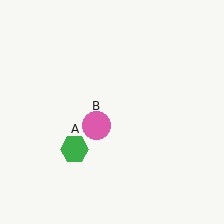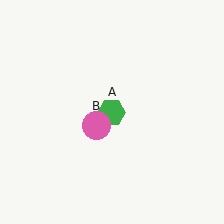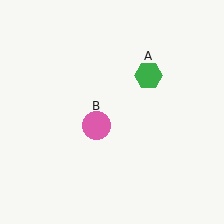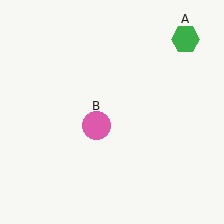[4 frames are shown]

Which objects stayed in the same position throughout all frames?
Pink circle (object B) remained stationary.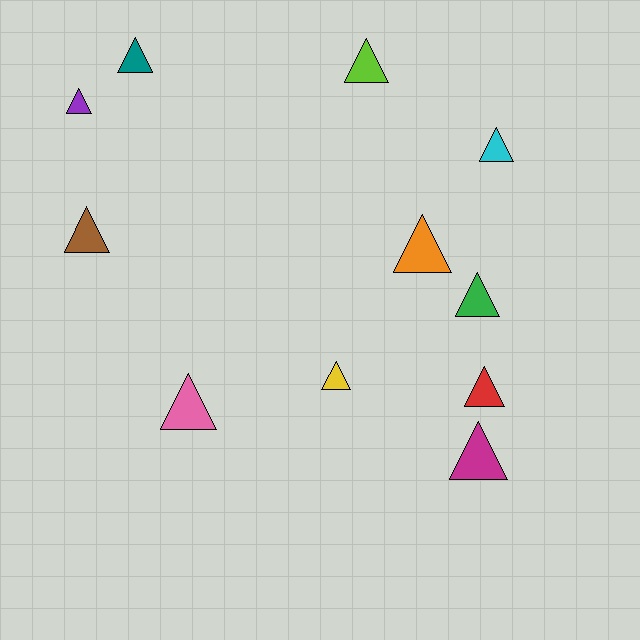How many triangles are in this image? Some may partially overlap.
There are 11 triangles.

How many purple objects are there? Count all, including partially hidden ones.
There is 1 purple object.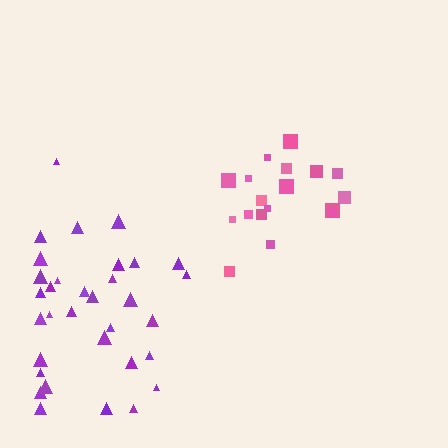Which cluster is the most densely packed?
Pink.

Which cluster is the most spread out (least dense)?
Purple.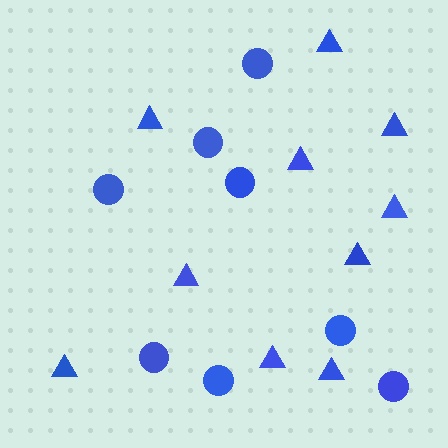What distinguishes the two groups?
There are 2 groups: one group of triangles (10) and one group of circles (8).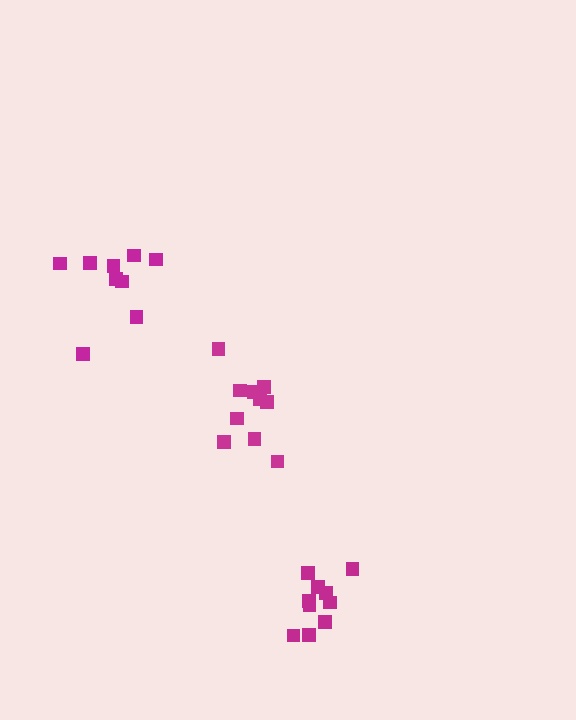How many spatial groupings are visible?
There are 3 spatial groupings.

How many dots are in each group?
Group 1: 10 dots, Group 2: 10 dots, Group 3: 9 dots (29 total).